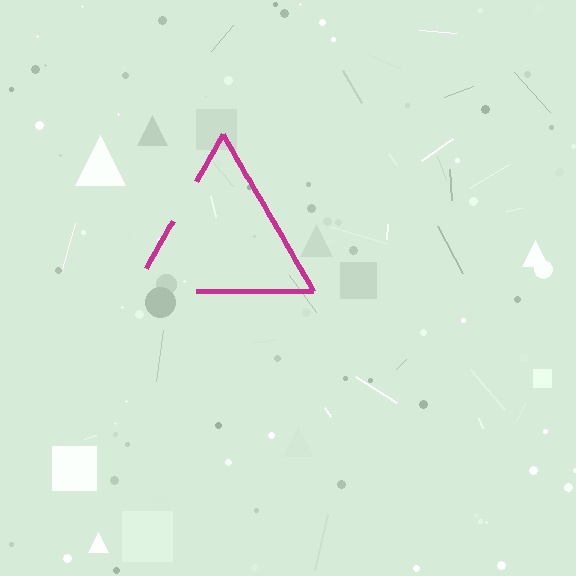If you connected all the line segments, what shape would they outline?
They would outline a triangle.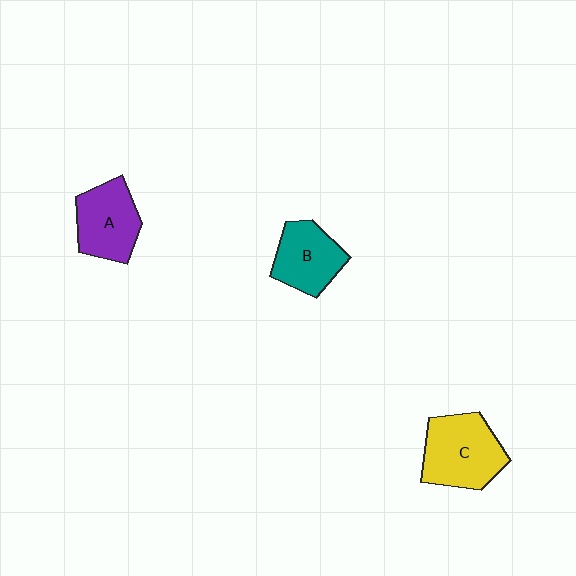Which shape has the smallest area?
Shape B (teal).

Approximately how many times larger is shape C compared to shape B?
Approximately 1.3 times.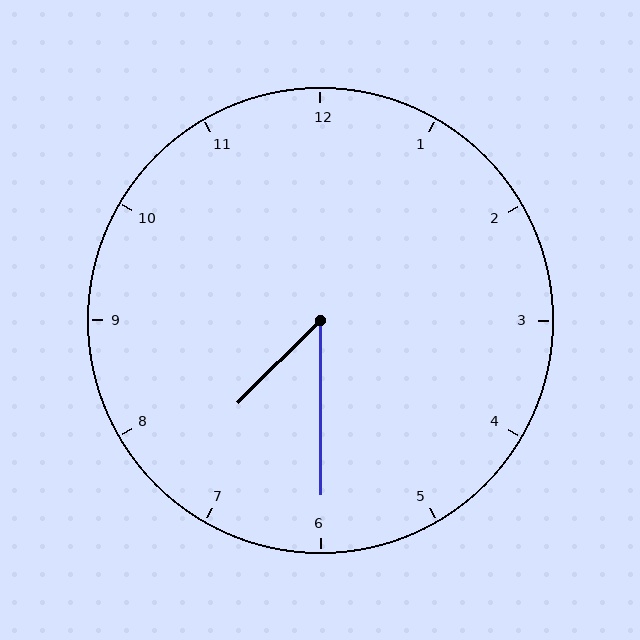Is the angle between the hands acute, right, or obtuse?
It is acute.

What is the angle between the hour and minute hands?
Approximately 45 degrees.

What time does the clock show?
7:30.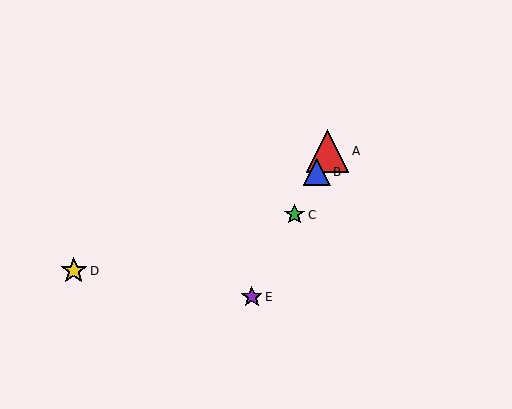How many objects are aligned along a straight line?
4 objects (A, B, C, E) are aligned along a straight line.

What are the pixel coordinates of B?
Object B is at (317, 172).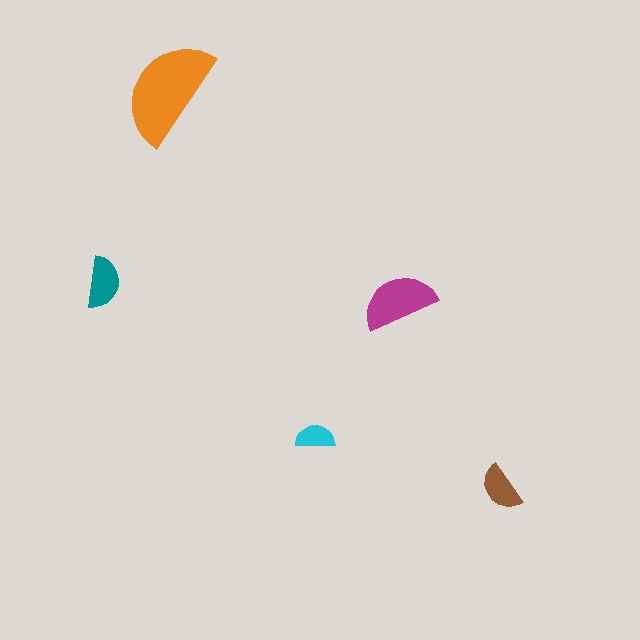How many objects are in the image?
There are 5 objects in the image.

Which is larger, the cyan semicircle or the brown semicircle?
The brown one.